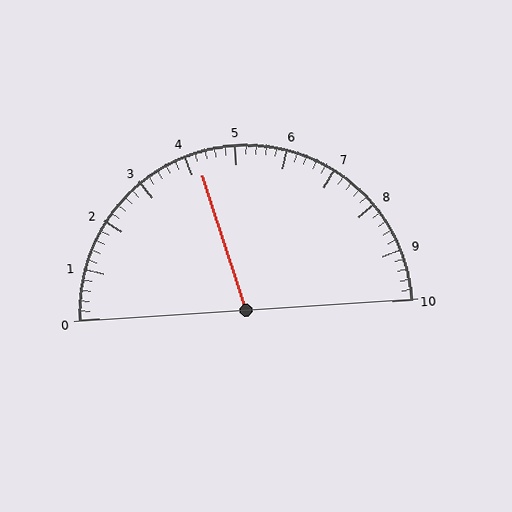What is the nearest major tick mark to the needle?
The nearest major tick mark is 4.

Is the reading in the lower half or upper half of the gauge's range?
The reading is in the lower half of the range (0 to 10).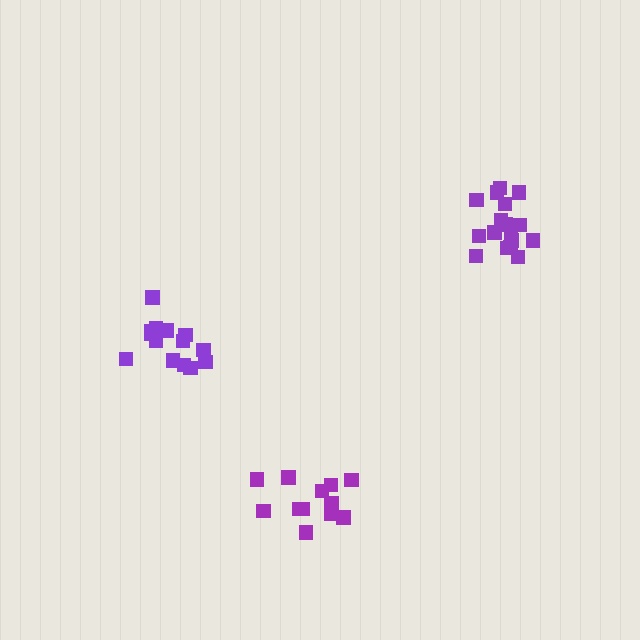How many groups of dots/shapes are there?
There are 3 groups.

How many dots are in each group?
Group 1: 12 dots, Group 2: 17 dots, Group 3: 14 dots (43 total).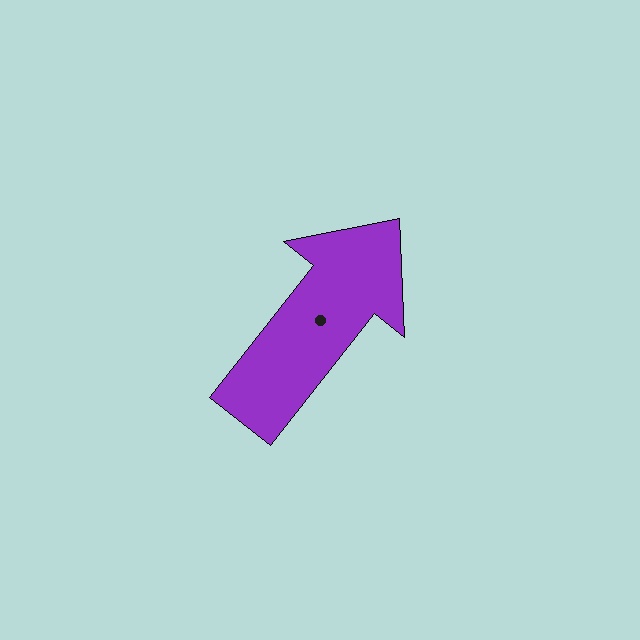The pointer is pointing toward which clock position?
Roughly 1 o'clock.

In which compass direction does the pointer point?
Northeast.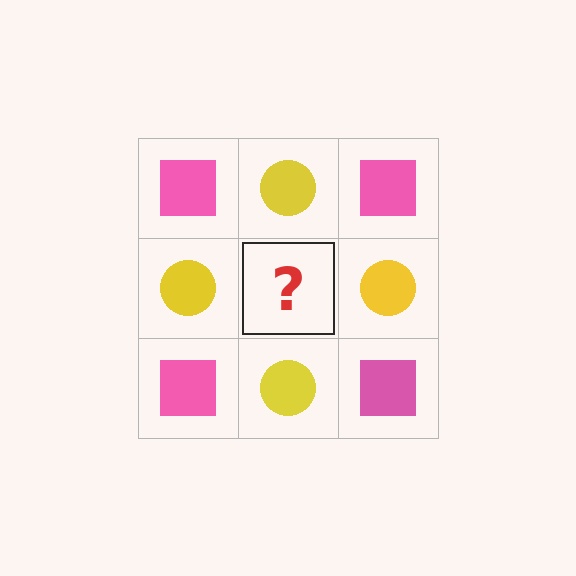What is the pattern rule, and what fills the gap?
The rule is that it alternates pink square and yellow circle in a checkerboard pattern. The gap should be filled with a pink square.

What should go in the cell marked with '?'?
The missing cell should contain a pink square.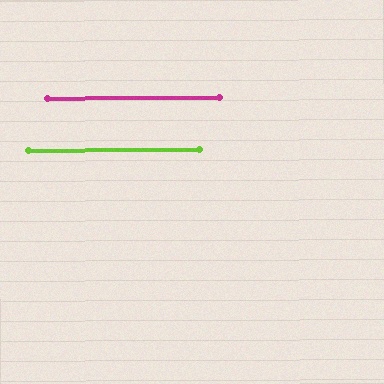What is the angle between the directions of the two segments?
Approximately 0 degrees.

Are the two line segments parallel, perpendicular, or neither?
Parallel — their directions differ by only 0.1°.